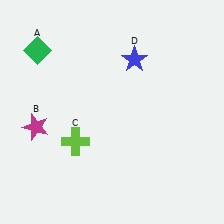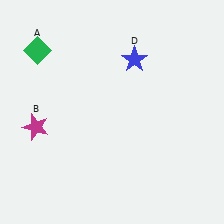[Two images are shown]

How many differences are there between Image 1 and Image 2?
There is 1 difference between the two images.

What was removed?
The lime cross (C) was removed in Image 2.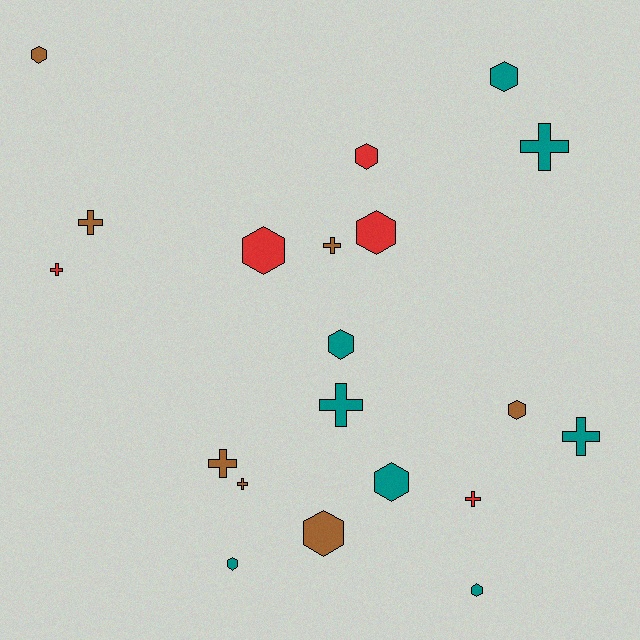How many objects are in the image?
There are 20 objects.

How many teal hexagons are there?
There are 5 teal hexagons.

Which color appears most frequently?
Teal, with 8 objects.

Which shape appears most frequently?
Hexagon, with 11 objects.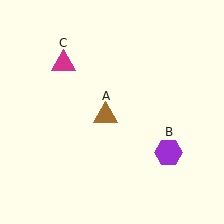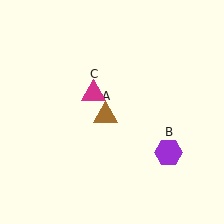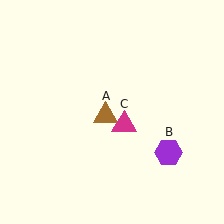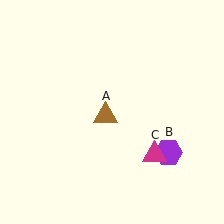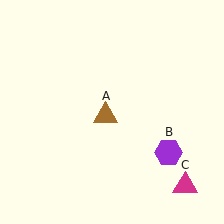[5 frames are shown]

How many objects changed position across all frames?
1 object changed position: magenta triangle (object C).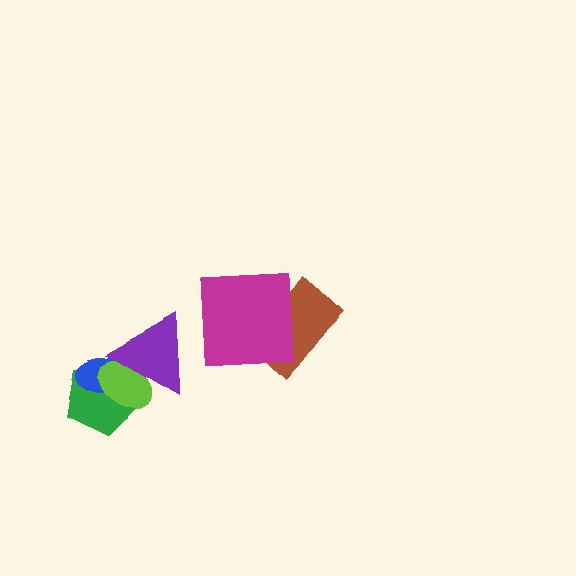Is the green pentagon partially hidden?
Yes, it is partially covered by another shape.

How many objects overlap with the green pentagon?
3 objects overlap with the green pentagon.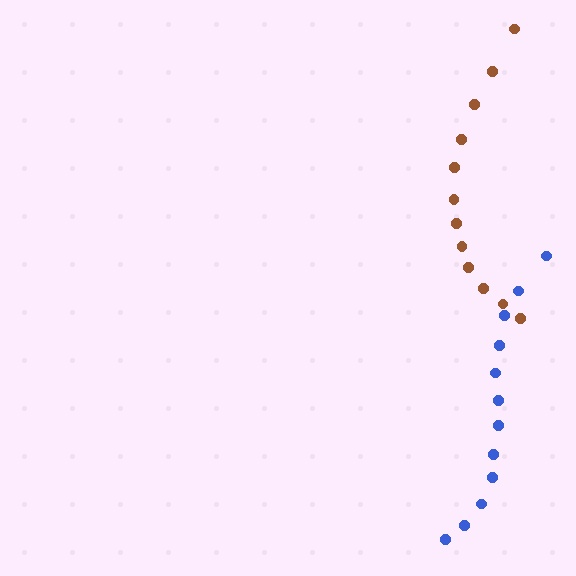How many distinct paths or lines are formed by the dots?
There are 2 distinct paths.